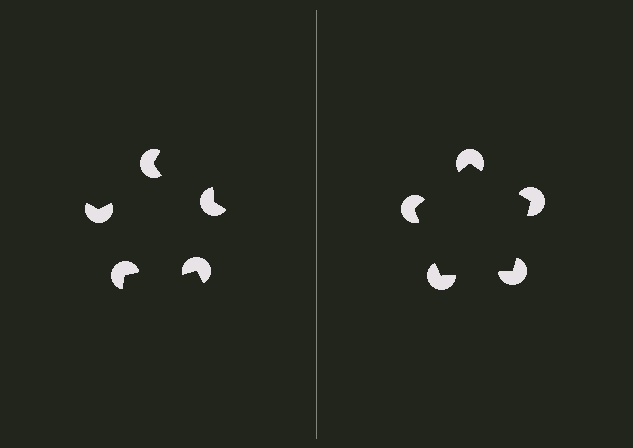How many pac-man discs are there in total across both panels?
10 — 5 on each side.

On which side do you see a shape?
An illusory pentagon appears on the right side. On the left side the wedge cuts are rotated, so no coherent shape forms.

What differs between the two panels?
The pac-man discs are positioned identically on both sides; only the wedge orientations differ. On the right they align to a pentagon; on the left they are misaligned.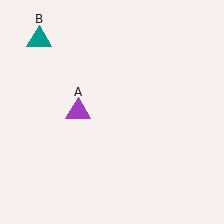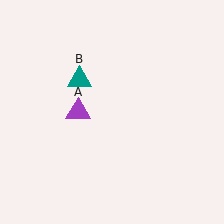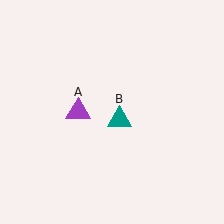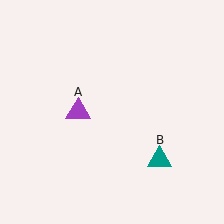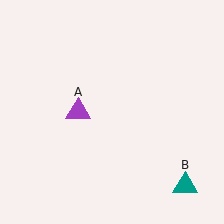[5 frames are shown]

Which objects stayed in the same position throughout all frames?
Purple triangle (object A) remained stationary.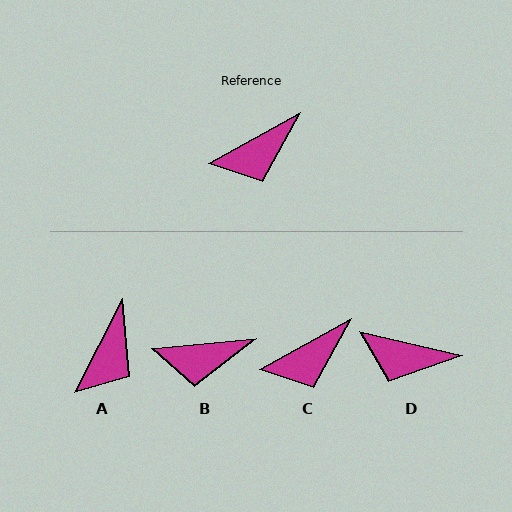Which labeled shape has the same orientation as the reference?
C.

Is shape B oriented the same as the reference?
No, it is off by about 24 degrees.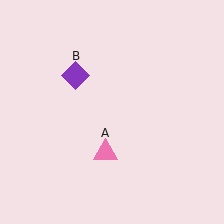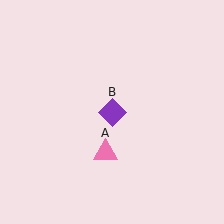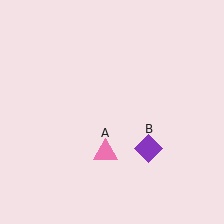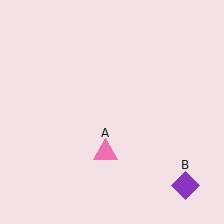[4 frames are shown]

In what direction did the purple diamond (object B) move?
The purple diamond (object B) moved down and to the right.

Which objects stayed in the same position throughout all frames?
Pink triangle (object A) remained stationary.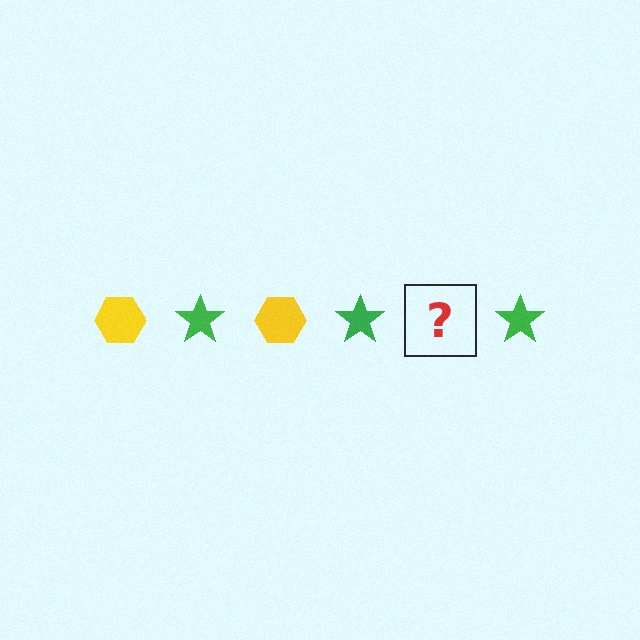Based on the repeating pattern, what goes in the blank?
The blank should be a yellow hexagon.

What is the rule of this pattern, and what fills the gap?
The rule is that the pattern alternates between yellow hexagon and green star. The gap should be filled with a yellow hexagon.